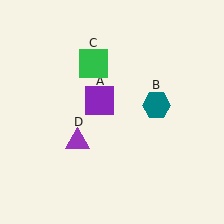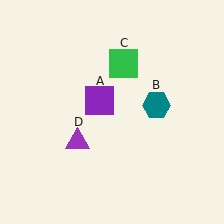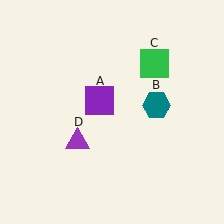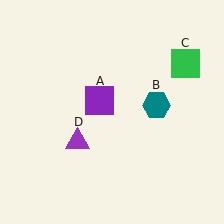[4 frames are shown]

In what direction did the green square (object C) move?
The green square (object C) moved right.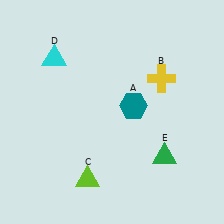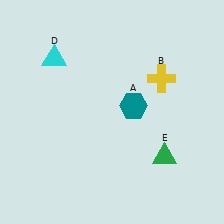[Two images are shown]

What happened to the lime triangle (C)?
The lime triangle (C) was removed in Image 2. It was in the bottom-left area of Image 1.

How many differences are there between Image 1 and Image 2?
There is 1 difference between the two images.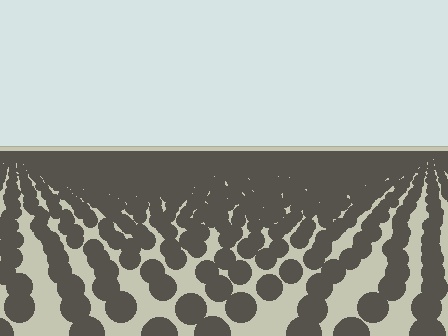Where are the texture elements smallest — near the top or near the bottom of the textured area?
Near the top.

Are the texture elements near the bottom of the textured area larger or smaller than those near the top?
Larger. Near the bottom, elements are closer to the viewer and appear at a bigger on-screen size.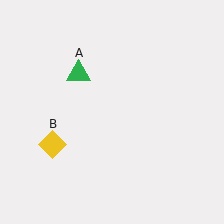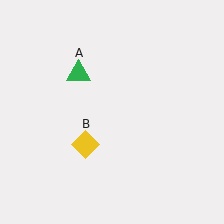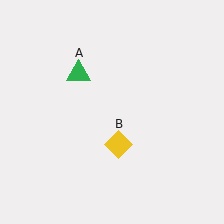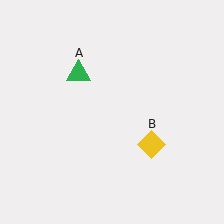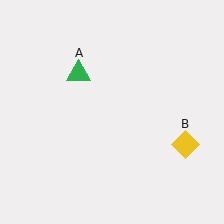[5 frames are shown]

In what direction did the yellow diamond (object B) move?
The yellow diamond (object B) moved right.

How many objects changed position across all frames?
1 object changed position: yellow diamond (object B).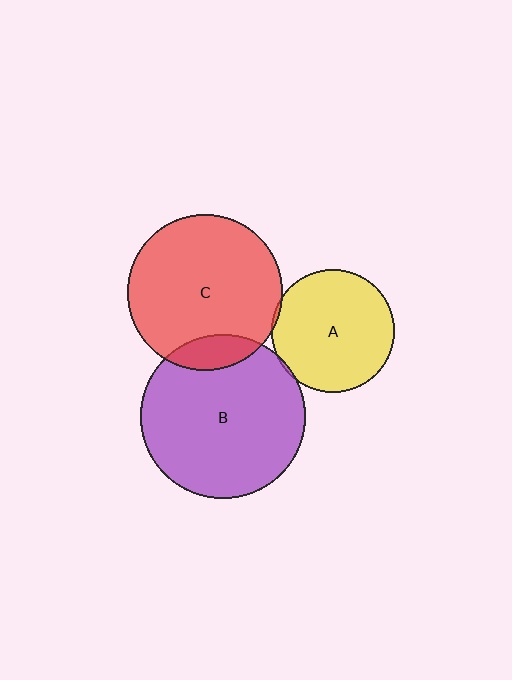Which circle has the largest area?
Circle B (purple).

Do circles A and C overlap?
Yes.